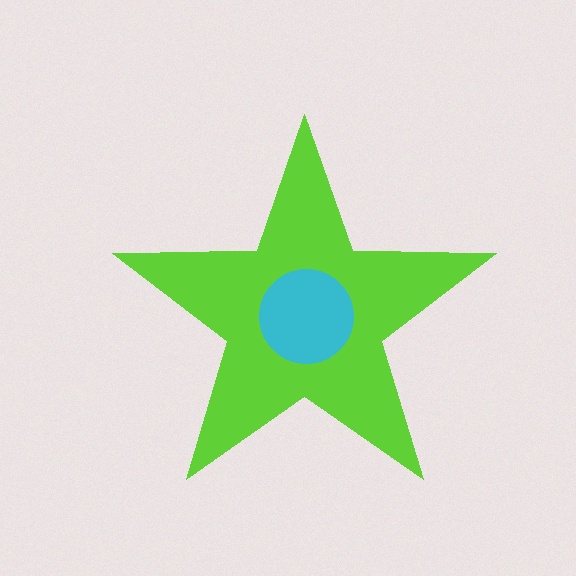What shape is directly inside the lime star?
The cyan circle.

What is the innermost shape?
The cyan circle.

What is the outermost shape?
The lime star.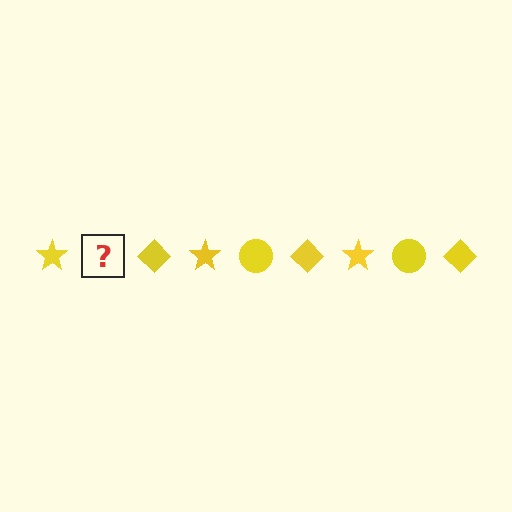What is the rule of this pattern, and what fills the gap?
The rule is that the pattern cycles through star, circle, diamond shapes in yellow. The gap should be filled with a yellow circle.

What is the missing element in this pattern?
The missing element is a yellow circle.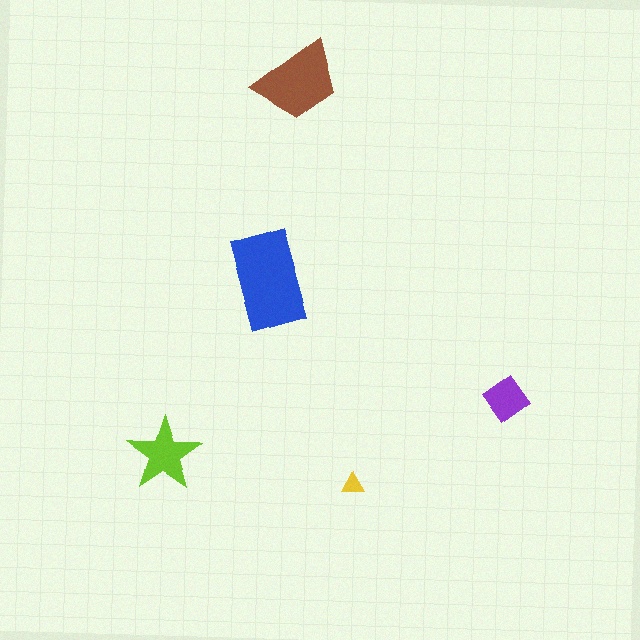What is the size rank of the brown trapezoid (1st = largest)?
2nd.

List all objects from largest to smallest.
The blue rectangle, the brown trapezoid, the lime star, the purple diamond, the yellow triangle.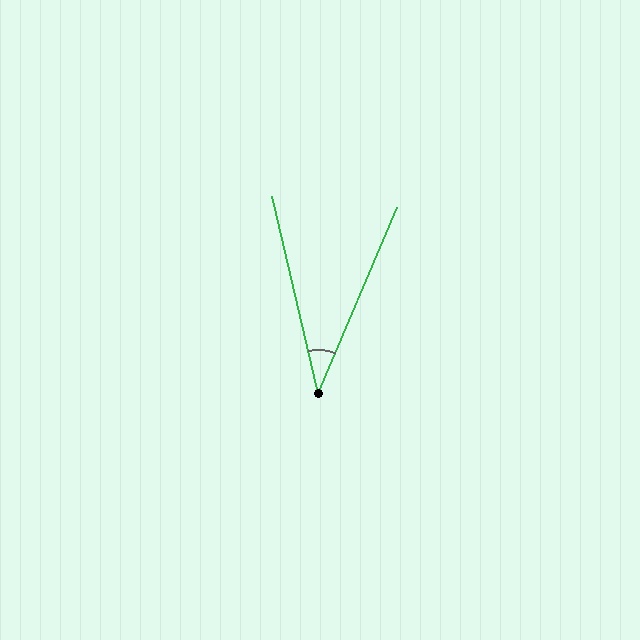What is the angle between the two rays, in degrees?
Approximately 36 degrees.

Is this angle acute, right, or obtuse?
It is acute.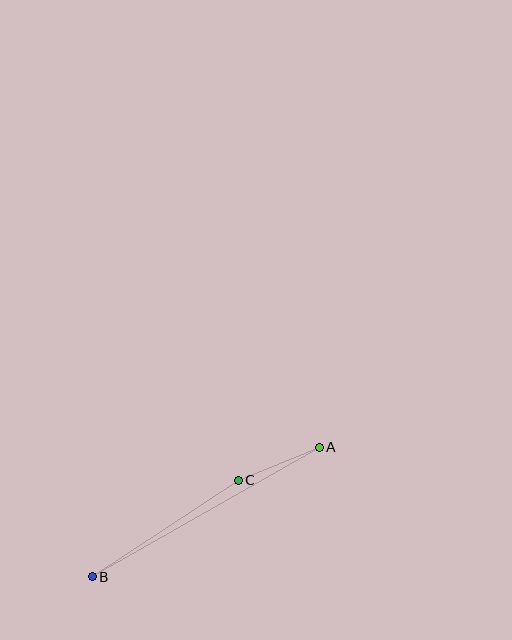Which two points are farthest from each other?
Points A and B are farthest from each other.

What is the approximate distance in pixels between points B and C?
The distance between B and C is approximately 175 pixels.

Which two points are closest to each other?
Points A and C are closest to each other.